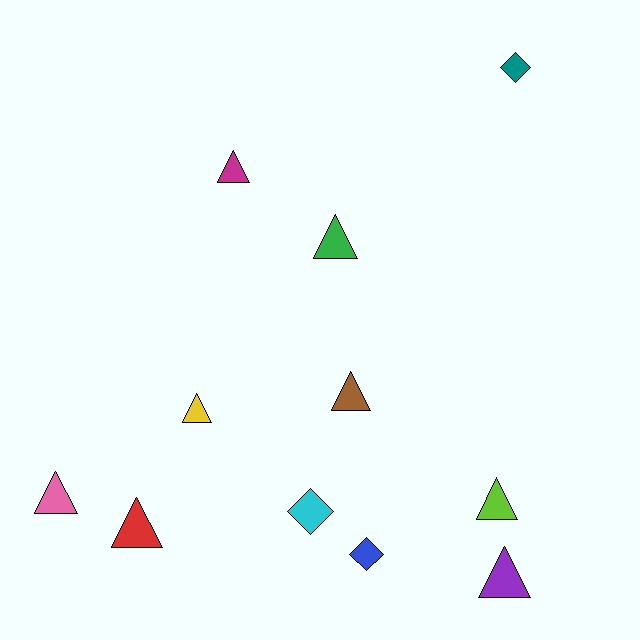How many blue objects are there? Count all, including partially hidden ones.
There is 1 blue object.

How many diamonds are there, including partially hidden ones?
There are 3 diamonds.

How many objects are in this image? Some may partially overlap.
There are 11 objects.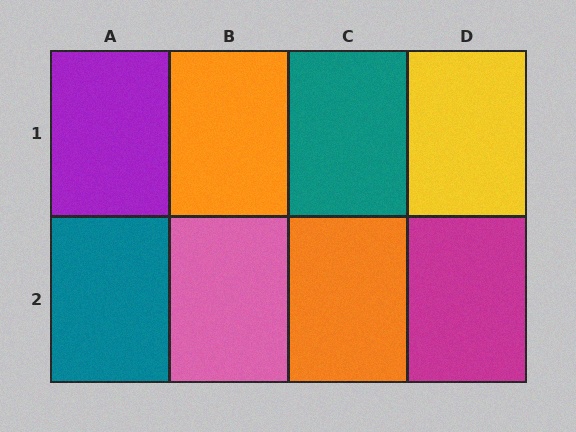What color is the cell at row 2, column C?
Orange.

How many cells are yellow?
1 cell is yellow.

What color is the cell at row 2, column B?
Pink.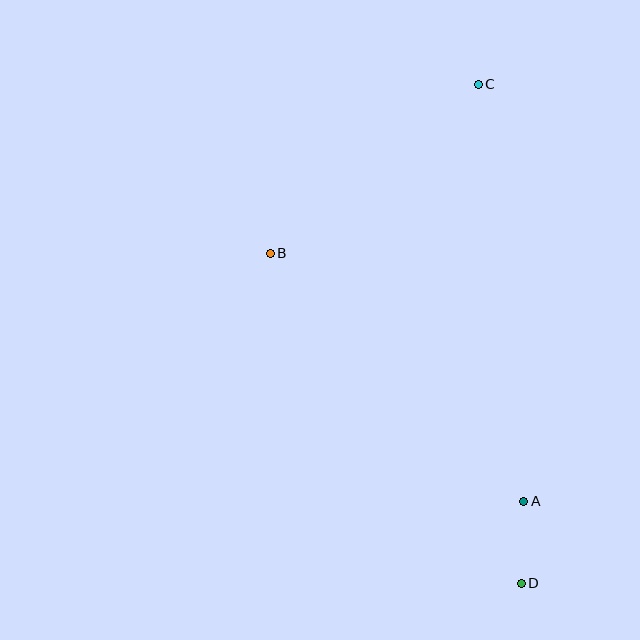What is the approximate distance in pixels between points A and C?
The distance between A and C is approximately 419 pixels.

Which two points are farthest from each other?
Points C and D are farthest from each other.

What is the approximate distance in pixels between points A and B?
The distance between A and B is approximately 355 pixels.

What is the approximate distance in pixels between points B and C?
The distance between B and C is approximately 268 pixels.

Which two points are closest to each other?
Points A and D are closest to each other.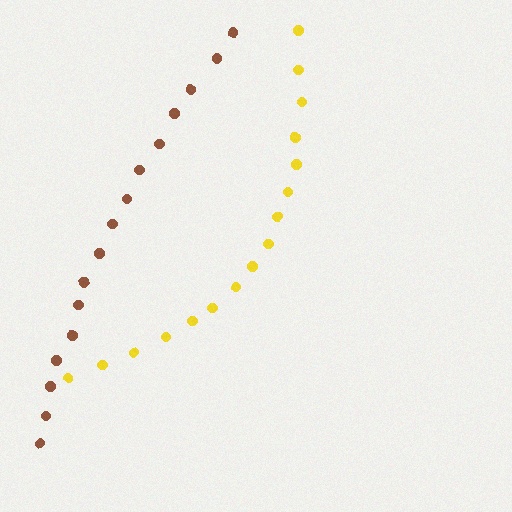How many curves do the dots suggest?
There are 2 distinct paths.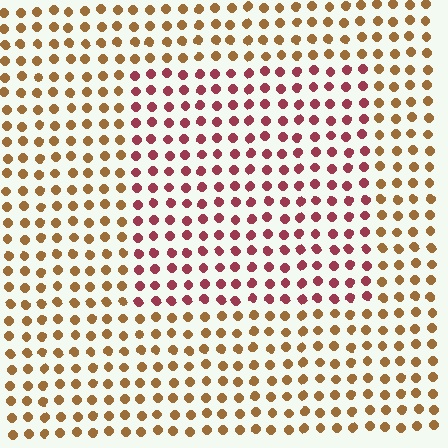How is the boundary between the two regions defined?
The boundary is defined purely by a slight shift in hue (about 46 degrees). Spacing, size, and orientation are identical on both sides.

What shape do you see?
I see a rectangle.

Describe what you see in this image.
The image is filled with small brown elements in a uniform arrangement. A rectangle-shaped region is visible where the elements are tinted to a slightly different hue, forming a subtle color boundary.